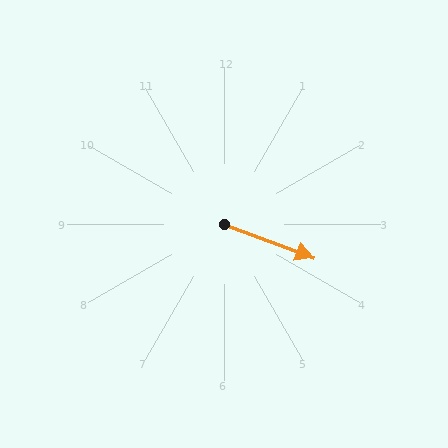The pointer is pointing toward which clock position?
Roughly 4 o'clock.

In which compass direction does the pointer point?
East.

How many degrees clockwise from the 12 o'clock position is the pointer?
Approximately 111 degrees.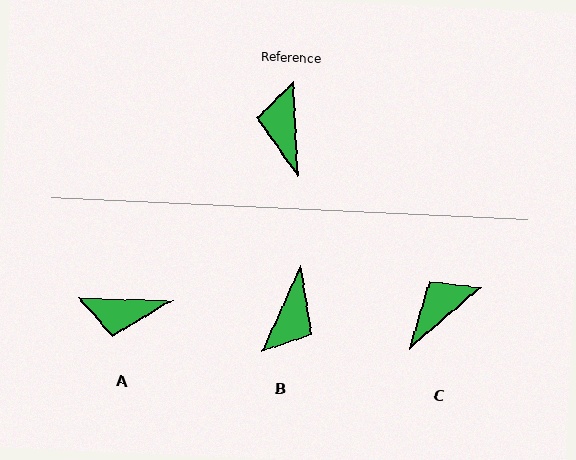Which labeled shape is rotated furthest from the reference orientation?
B, about 153 degrees away.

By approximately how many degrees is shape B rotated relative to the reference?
Approximately 153 degrees counter-clockwise.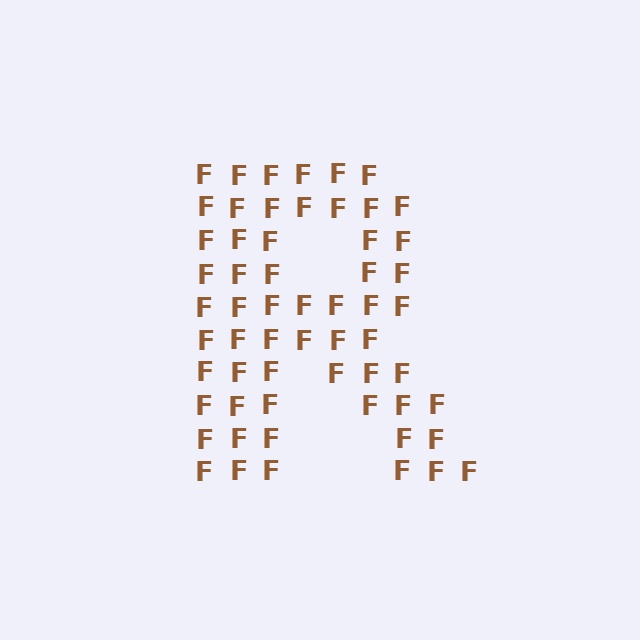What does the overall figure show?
The overall figure shows the letter R.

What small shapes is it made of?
It is made of small letter F's.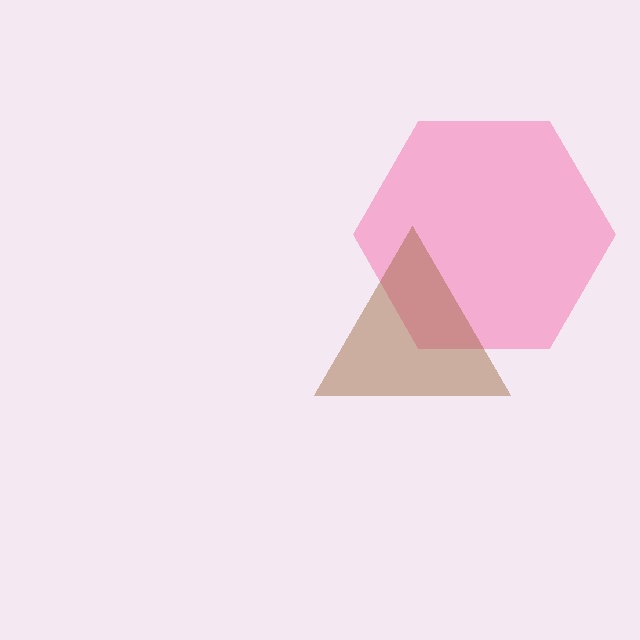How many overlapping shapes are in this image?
There are 2 overlapping shapes in the image.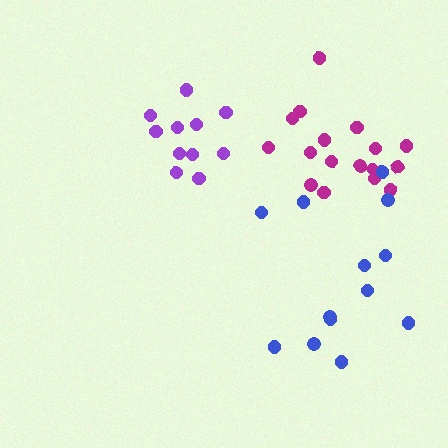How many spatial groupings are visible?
There are 3 spatial groupings.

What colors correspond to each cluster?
The clusters are colored: magenta, purple, blue.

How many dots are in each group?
Group 1: 17 dots, Group 2: 11 dots, Group 3: 13 dots (41 total).